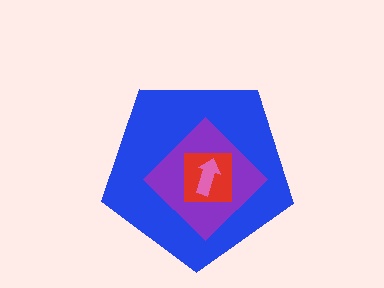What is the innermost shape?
The pink arrow.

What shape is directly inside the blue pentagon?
The purple diamond.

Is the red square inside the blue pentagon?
Yes.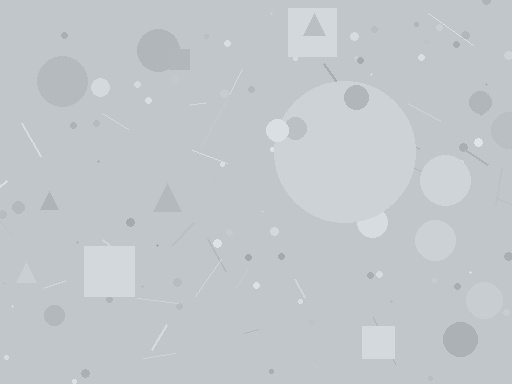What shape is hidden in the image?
A circle is hidden in the image.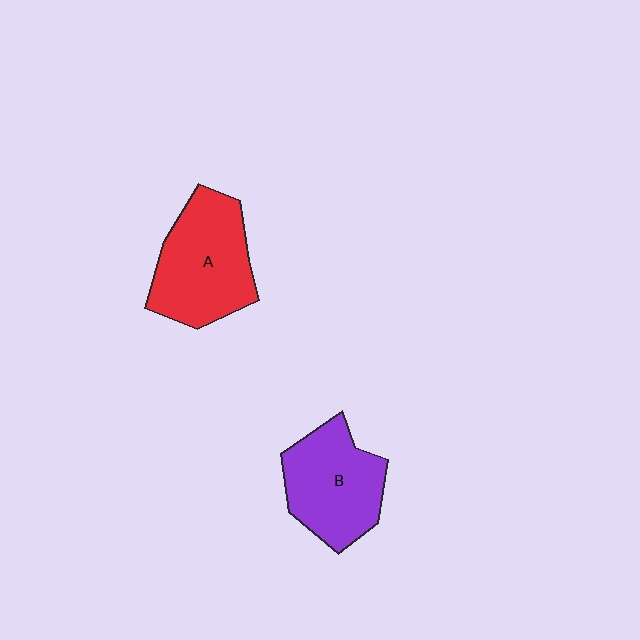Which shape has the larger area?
Shape A (red).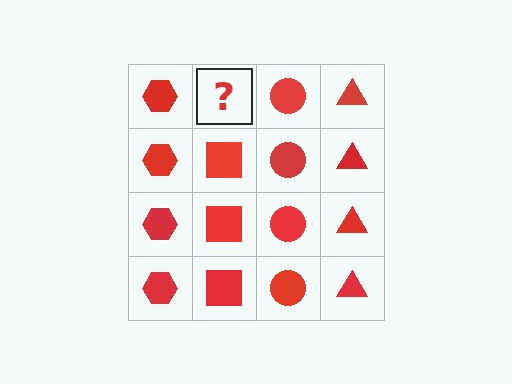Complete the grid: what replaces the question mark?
The question mark should be replaced with a red square.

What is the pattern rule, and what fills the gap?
The rule is that each column has a consistent shape. The gap should be filled with a red square.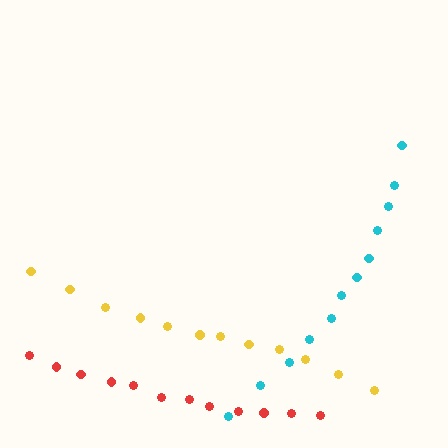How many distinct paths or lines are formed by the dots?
There are 3 distinct paths.